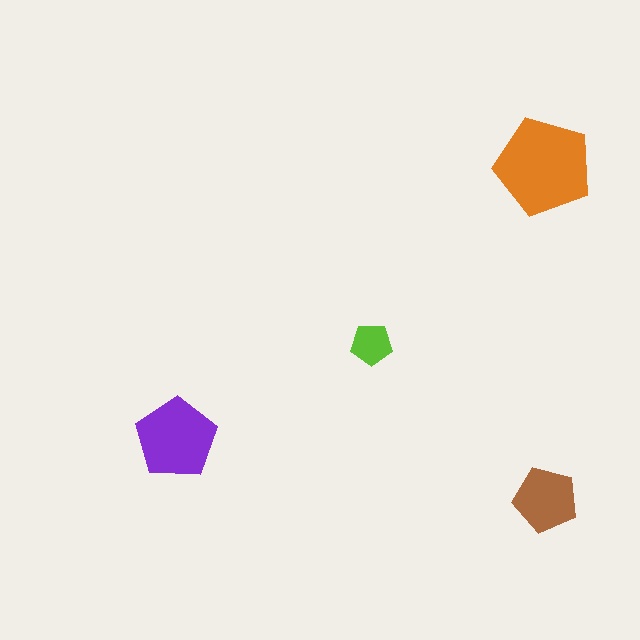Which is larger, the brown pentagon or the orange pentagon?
The orange one.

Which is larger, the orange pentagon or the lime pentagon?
The orange one.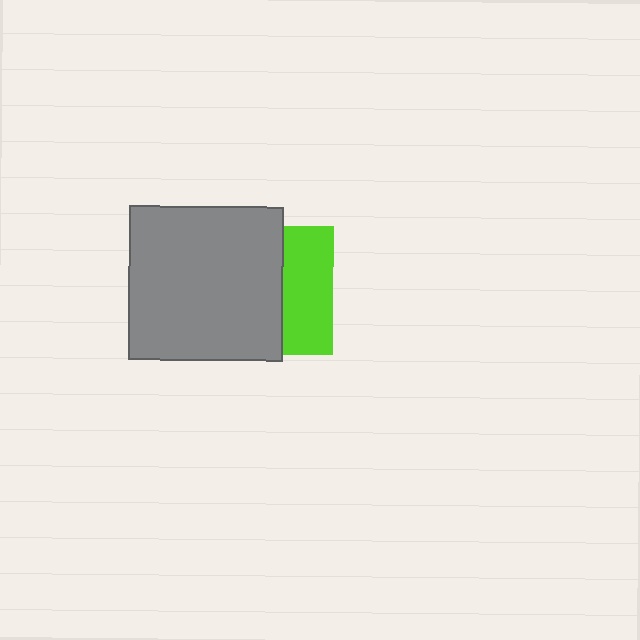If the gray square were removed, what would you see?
You would see the complete lime square.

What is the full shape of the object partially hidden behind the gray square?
The partially hidden object is a lime square.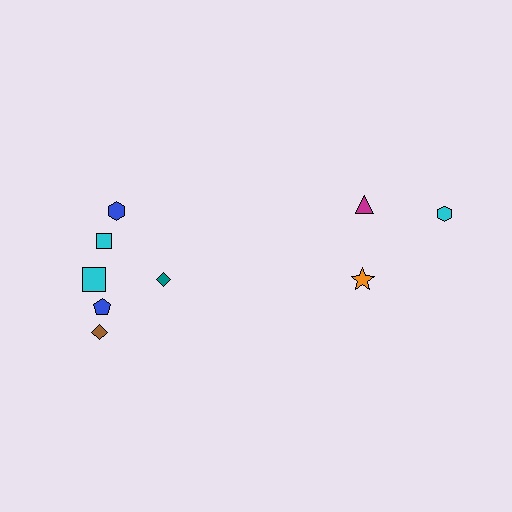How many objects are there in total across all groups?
There are 9 objects.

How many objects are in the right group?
There are 3 objects.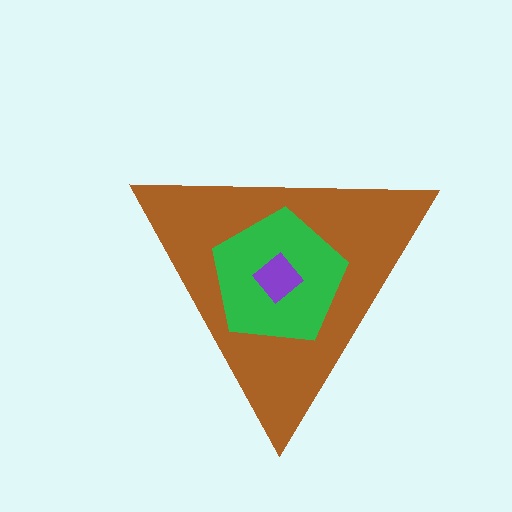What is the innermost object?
The purple diamond.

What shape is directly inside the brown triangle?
The green pentagon.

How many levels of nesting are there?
3.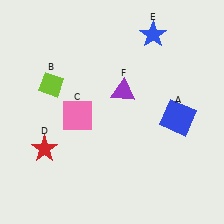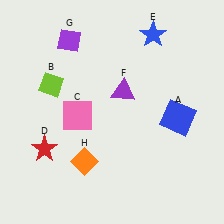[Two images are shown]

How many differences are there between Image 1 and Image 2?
There are 2 differences between the two images.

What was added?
A purple diamond (G), an orange diamond (H) were added in Image 2.